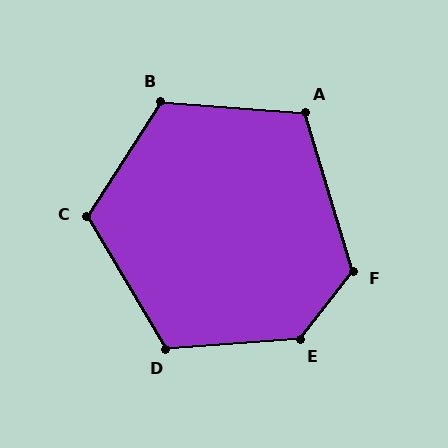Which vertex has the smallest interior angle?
A, at approximately 111 degrees.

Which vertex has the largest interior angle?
E, at approximately 132 degrees.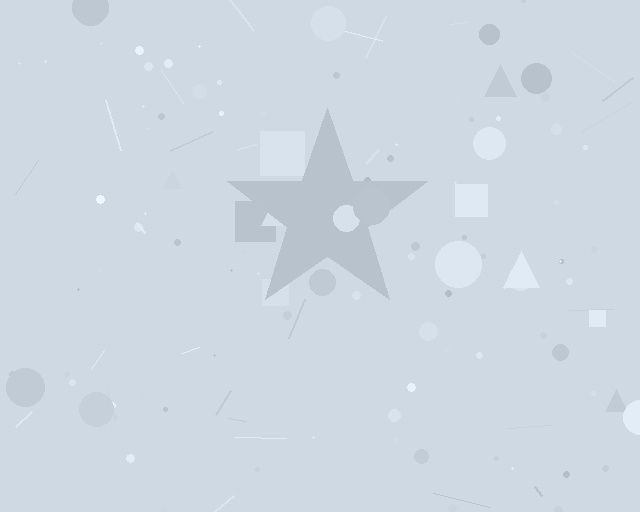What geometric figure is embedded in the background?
A star is embedded in the background.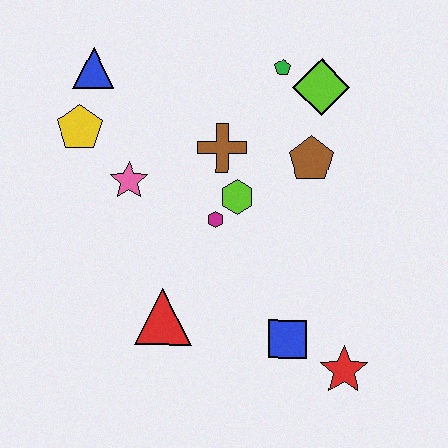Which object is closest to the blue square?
The red star is closest to the blue square.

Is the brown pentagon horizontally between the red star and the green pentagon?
Yes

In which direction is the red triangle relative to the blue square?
The red triangle is to the left of the blue square.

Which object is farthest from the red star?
The blue triangle is farthest from the red star.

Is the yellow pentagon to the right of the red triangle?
No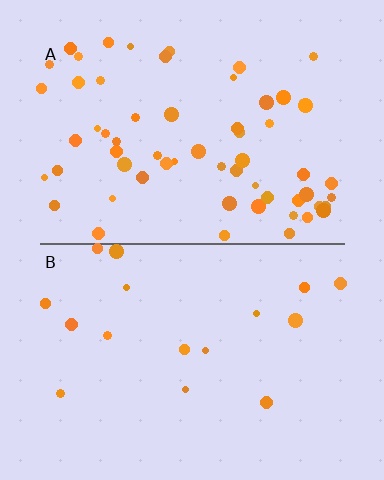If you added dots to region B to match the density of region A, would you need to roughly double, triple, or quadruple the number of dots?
Approximately quadruple.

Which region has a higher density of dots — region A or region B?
A (the top).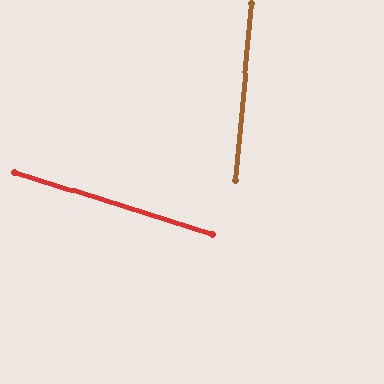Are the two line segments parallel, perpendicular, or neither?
Neither parallel nor perpendicular — they differ by about 78°.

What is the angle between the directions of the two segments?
Approximately 78 degrees.